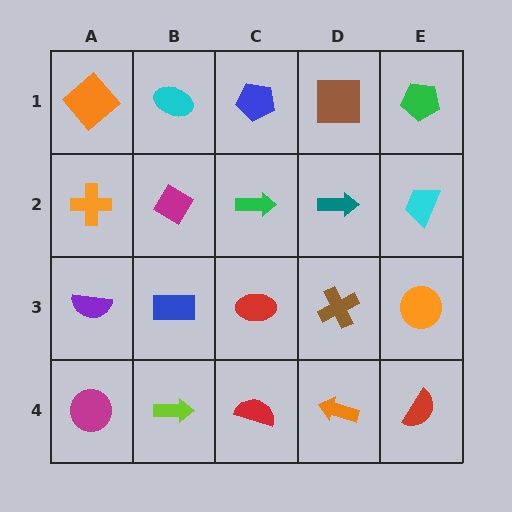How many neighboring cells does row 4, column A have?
2.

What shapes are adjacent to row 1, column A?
An orange cross (row 2, column A), a cyan ellipse (row 1, column B).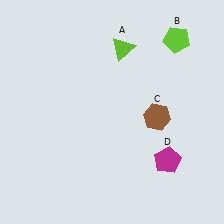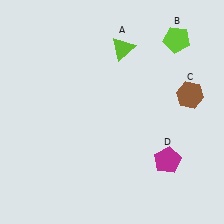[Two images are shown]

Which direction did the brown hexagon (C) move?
The brown hexagon (C) moved right.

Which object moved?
The brown hexagon (C) moved right.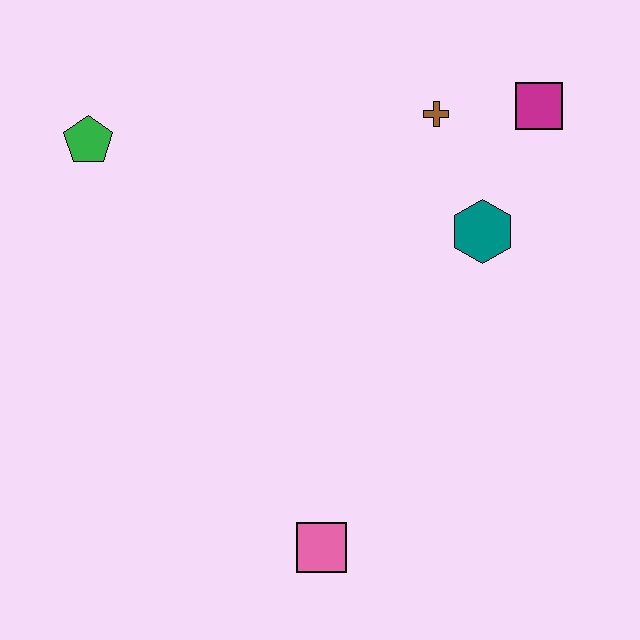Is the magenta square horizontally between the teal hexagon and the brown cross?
No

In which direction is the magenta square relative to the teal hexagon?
The magenta square is above the teal hexagon.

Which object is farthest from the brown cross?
The pink square is farthest from the brown cross.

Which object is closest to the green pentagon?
The brown cross is closest to the green pentagon.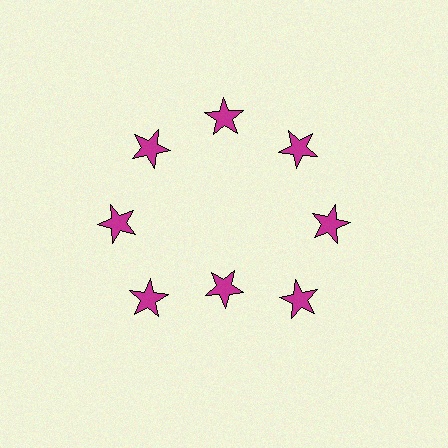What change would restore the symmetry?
The symmetry would be restored by moving it outward, back onto the ring so that all 8 stars sit at equal angles and equal distance from the center.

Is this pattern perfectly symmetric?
No. The 8 magenta stars are arranged in a ring, but one element near the 6 o'clock position is pulled inward toward the center, breaking the 8-fold rotational symmetry.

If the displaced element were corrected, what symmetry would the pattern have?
It would have 8-fold rotational symmetry — the pattern would map onto itself every 45 degrees.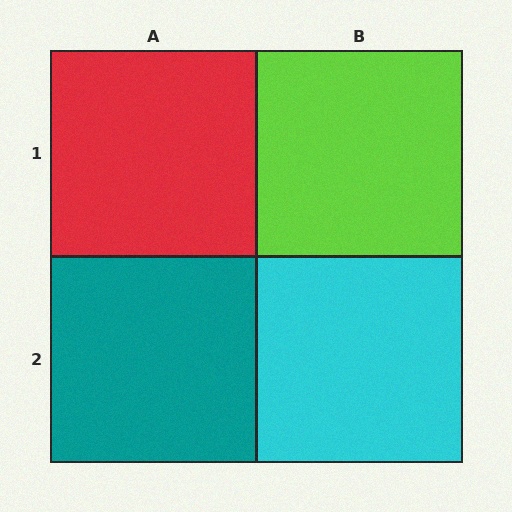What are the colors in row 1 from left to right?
Red, lime.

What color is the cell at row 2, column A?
Teal.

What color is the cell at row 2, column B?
Cyan.